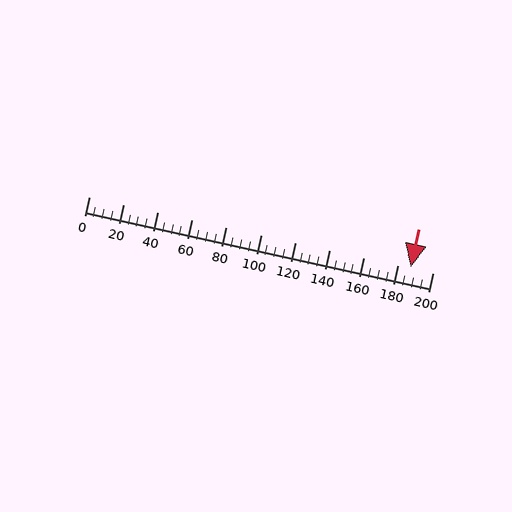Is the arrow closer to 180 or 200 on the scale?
The arrow is closer to 180.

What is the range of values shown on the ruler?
The ruler shows values from 0 to 200.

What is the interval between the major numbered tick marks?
The major tick marks are spaced 20 units apart.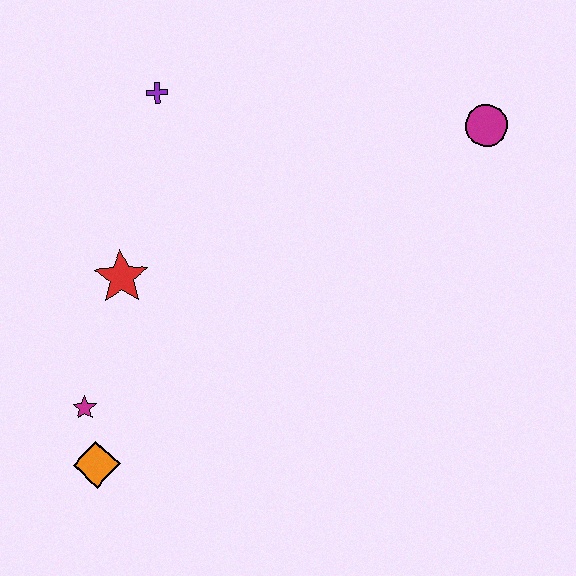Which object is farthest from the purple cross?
The orange diamond is farthest from the purple cross.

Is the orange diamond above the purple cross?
No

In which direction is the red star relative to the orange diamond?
The red star is above the orange diamond.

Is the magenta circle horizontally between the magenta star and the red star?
No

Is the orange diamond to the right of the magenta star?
Yes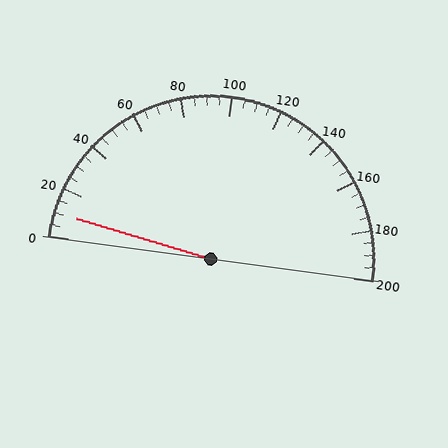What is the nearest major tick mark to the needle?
The nearest major tick mark is 0.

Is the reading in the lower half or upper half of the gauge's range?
The reading is in the lower half of the range (0 to 200).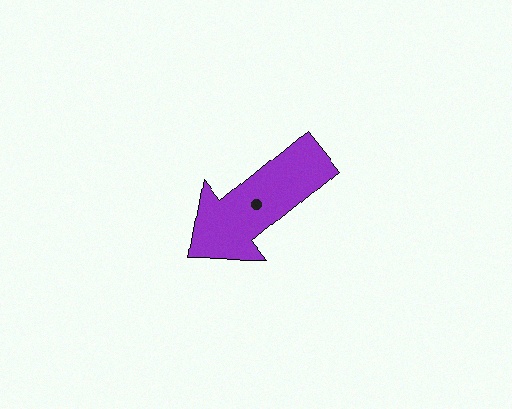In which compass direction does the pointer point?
Southwest.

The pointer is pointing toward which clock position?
Roughly 8 o'clock.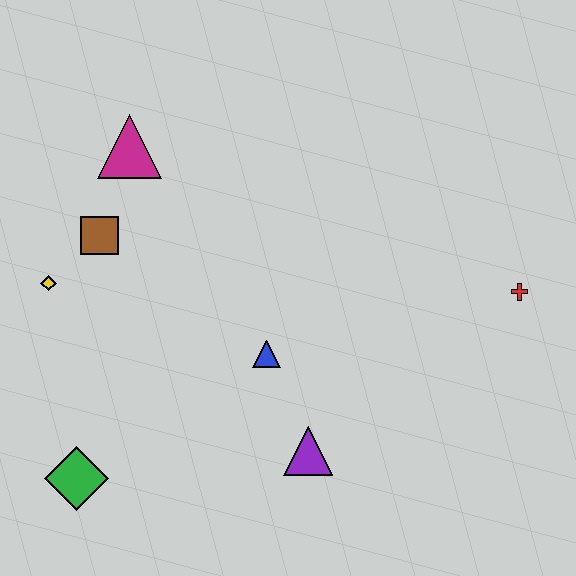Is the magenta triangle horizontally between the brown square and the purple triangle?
Yes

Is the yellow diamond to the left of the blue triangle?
Yes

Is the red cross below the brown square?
Yes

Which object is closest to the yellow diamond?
The brown square is closest to the yellow diamond.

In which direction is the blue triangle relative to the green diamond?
The blue triangle is to the right of the green diamond.